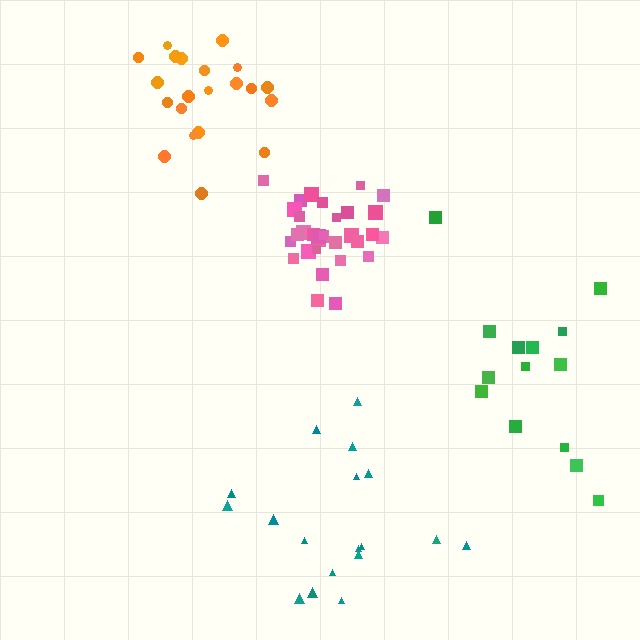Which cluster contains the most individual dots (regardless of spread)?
Pink (32).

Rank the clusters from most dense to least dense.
pink, orange, green, teal.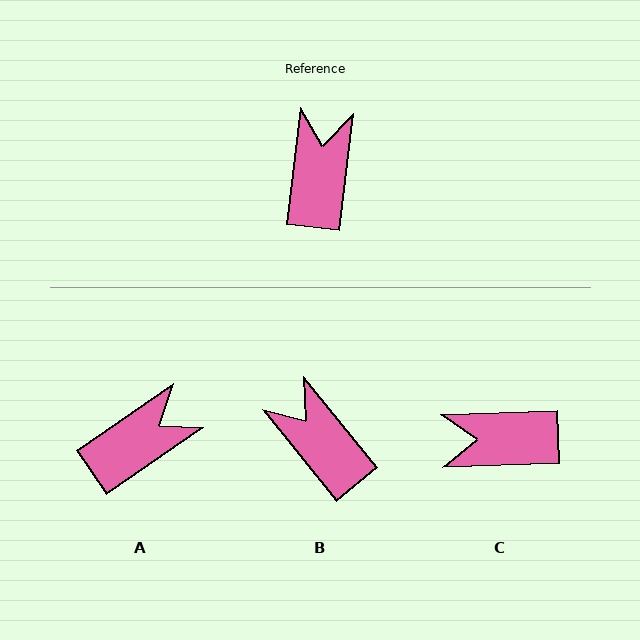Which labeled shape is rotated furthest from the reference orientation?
C, about 99 degrees away.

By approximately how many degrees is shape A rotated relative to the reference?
Approximately 49 degrees clockwise.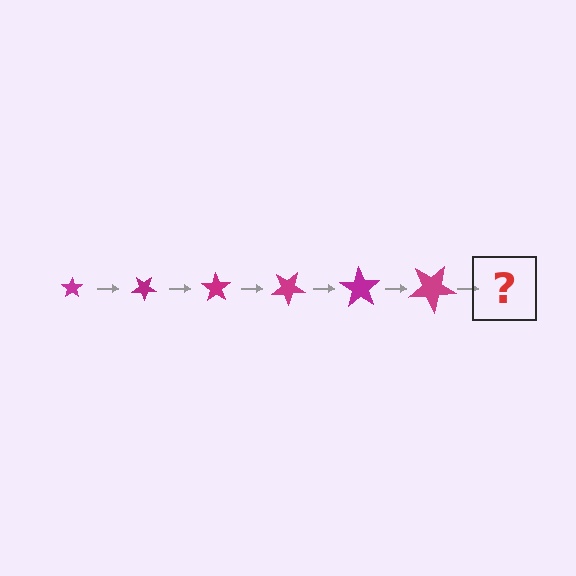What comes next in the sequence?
The next element should be a star, larger than the previous one and rotated 210 degrees from the start.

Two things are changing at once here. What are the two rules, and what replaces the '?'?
The two rules are that the star grows larger each step and it rotates 35 degrees each step. The '?' should be a star, larger than the previous one and rotated 210 degrees from the start.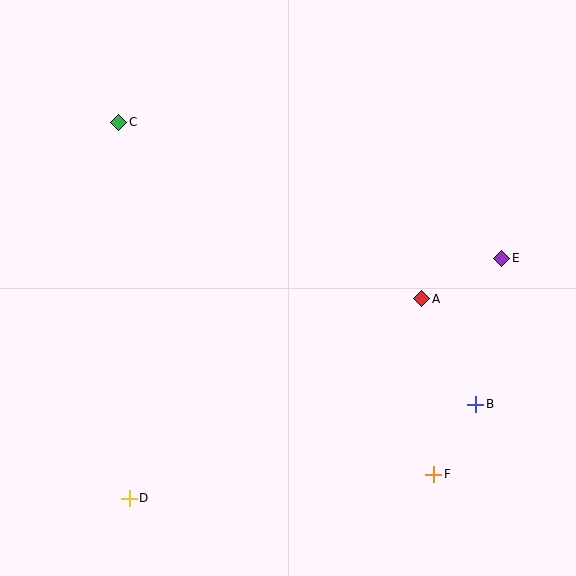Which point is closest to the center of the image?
Point A at (422, 299) is closest to the center.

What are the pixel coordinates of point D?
Point D is at (129, 498).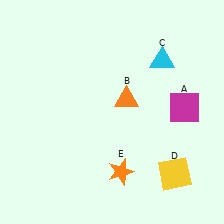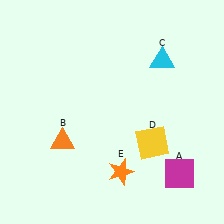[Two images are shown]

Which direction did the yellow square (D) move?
The yellow square (D) moved up.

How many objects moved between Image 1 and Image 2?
3 objects moved between the two images.